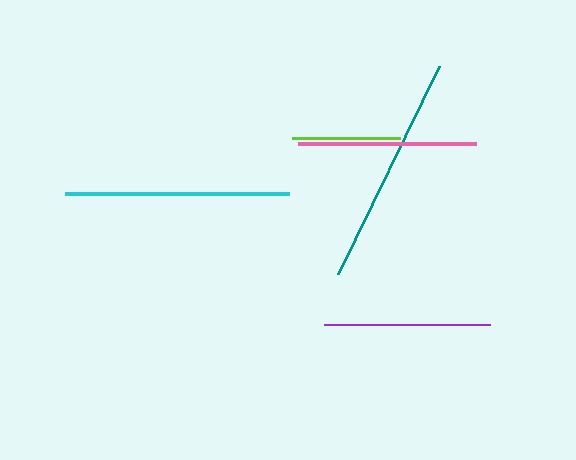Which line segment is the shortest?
The lime line is the shortest at approximately 108 pixels.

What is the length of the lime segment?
The lime segment is approximately 108 pixels long.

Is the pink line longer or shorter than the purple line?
The pink line is longer than the purple line.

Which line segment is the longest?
The teal line is the longest at approximately 231 pixels.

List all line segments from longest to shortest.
From longest to shortest: teal, cyan, pink, purple, lime.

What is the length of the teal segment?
The teal segment is approximately 231 pixels long.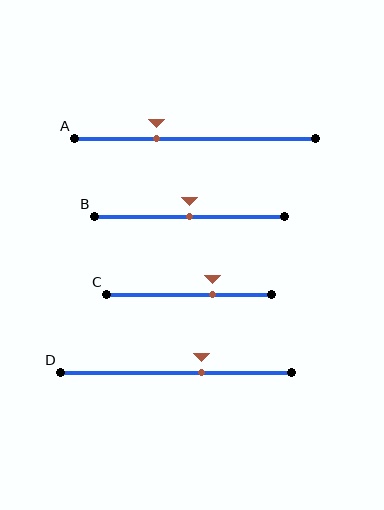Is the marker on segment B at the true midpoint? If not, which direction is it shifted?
Yes, the marker on segment B is at the true midpoint.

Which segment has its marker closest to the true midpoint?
Segment B has its marker closest to the true midpoint.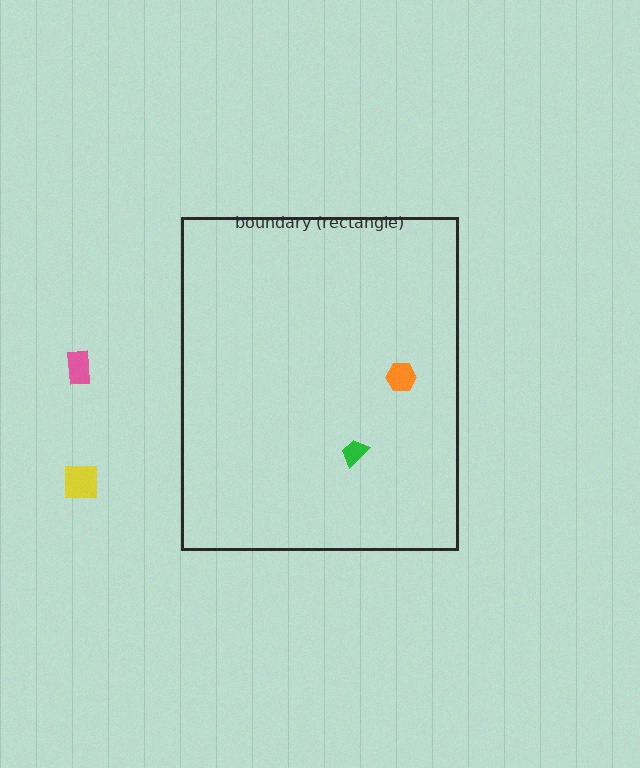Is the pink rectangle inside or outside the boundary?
Outside.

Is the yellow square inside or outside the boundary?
Outside.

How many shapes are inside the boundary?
2 inside, 2 outside.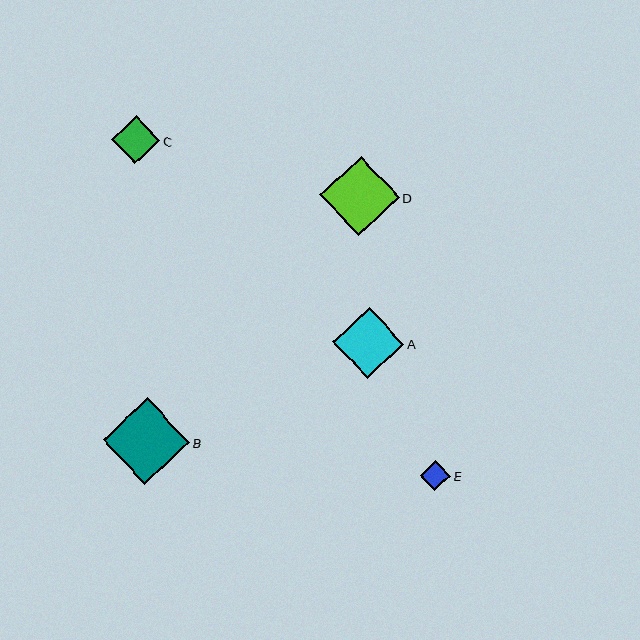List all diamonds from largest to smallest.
From largest to smallest: B, D, A, C, E.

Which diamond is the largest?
Diamond B is the largest with a size of approximately 86 pixels.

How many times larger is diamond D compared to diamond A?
Diamond D is approximately 1.1 times the size of diamond A.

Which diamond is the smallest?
Diamond E is the smallest with a size of approximately 31 pixels.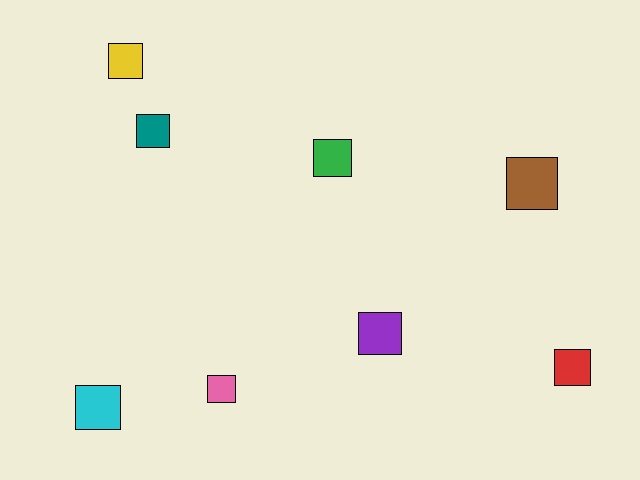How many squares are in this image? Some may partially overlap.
There are 8 squares.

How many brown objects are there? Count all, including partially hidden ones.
There is 1 brown object.